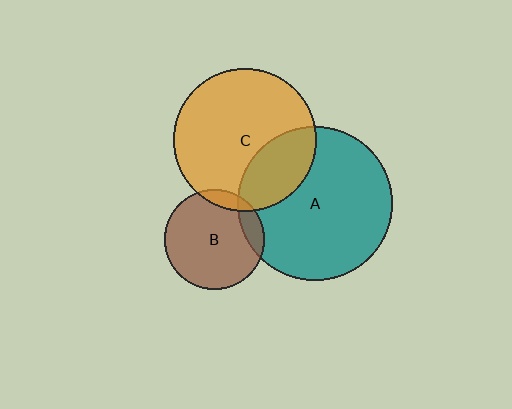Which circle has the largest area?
Circle A (teal).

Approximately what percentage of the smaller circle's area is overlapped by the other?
Approximately 10%.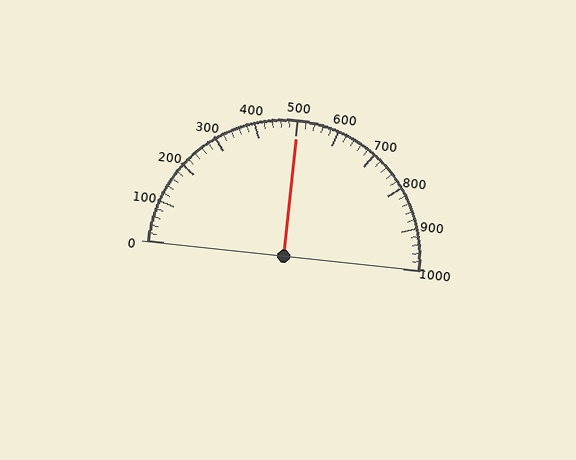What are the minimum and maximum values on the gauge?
The gauge ranges from 0 to 1000.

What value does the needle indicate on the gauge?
The needle indicates approximately 500.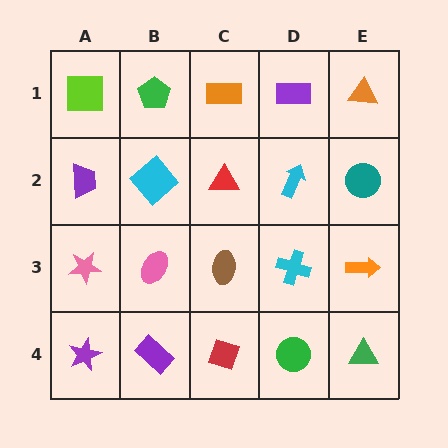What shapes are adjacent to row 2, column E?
An orange triangle (row 1, column E), an orange arrow (row 3, column E), a cyan arrow (row 2, column D).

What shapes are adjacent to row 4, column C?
A brown ellipse (row 3, column C), a purple rectangle (row 4, column B), a green circle (row 4, column D).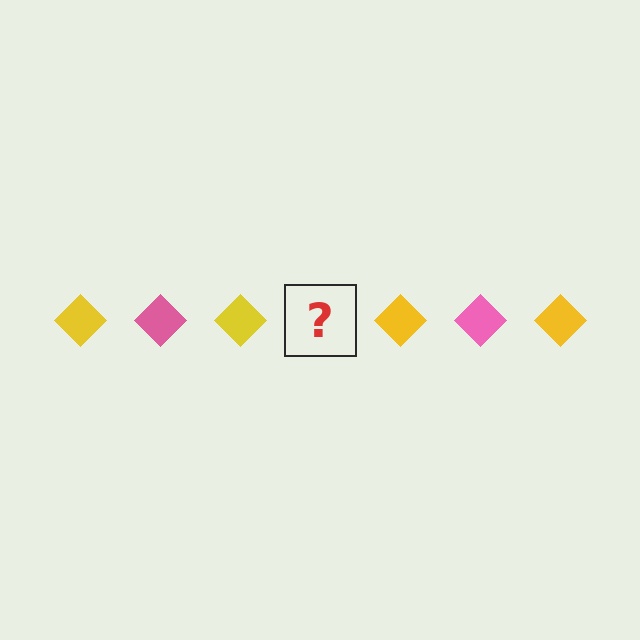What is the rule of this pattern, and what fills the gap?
The rule is that the pattern cycles through yellow, pink diamonds. The gap should be filled with a pink diamond.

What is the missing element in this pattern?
The missing element is a pink diamond.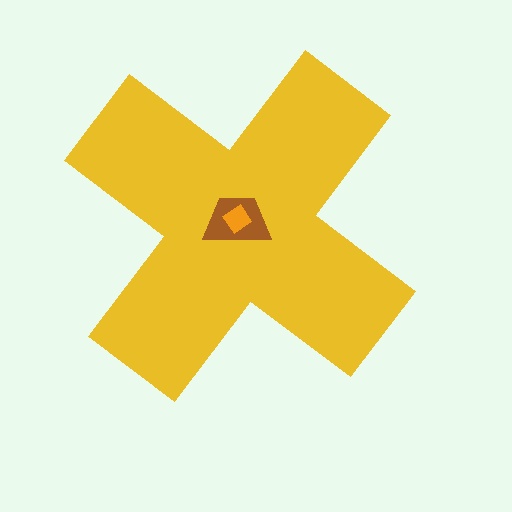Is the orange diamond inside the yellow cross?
Yes.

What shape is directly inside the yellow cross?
The brown trapezoid.